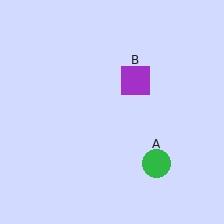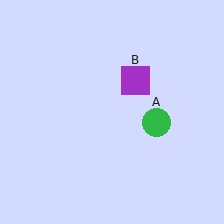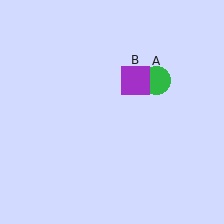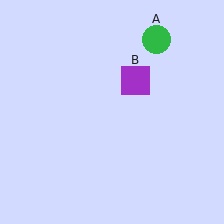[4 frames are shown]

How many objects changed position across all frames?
1 object changed position: green circle (object A).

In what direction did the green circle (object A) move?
The green circle (object A) moved up.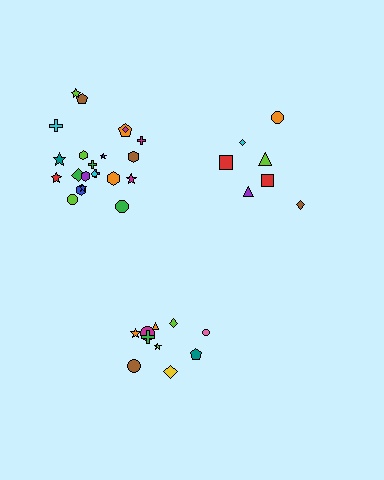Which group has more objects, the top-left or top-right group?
The top-left group.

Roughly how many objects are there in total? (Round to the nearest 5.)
Roughly 40 objects in total.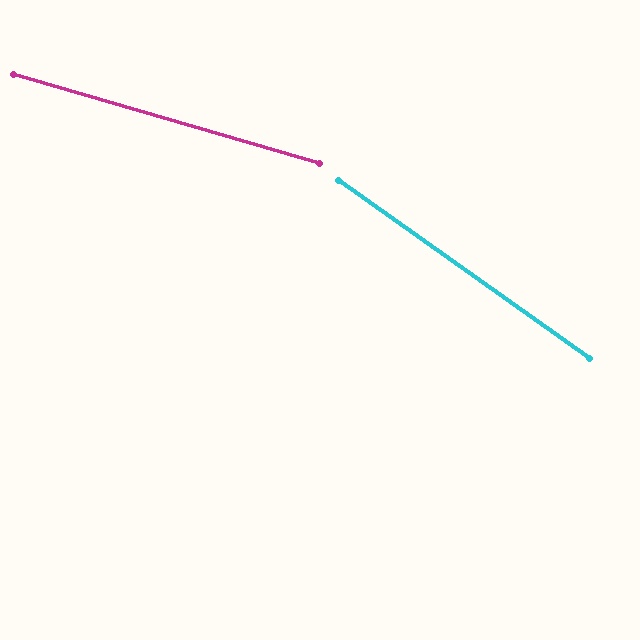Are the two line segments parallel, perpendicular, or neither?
Neither parallel nor perpendicular — they differ by about 19°.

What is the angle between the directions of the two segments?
Approximately 19 degrees.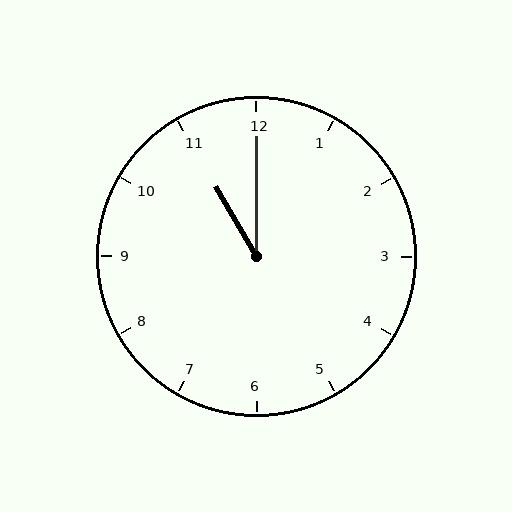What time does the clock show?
11:00.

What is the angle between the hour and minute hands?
Approximately 30 degrees.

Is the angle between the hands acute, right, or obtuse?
It is acute.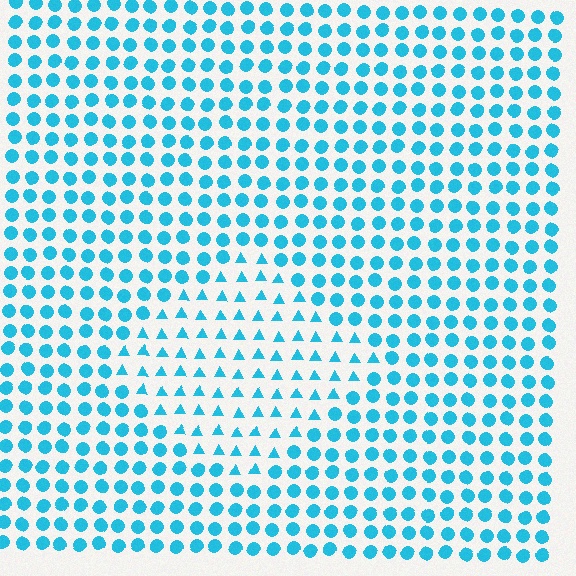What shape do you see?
I see a diamond.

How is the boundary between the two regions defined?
The boundary is defined by a change in element shape: triangles inside vs. circles outside. All elements share the same color and spacing.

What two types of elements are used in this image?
The image uses triangles inside the diamond region and circles outside it.